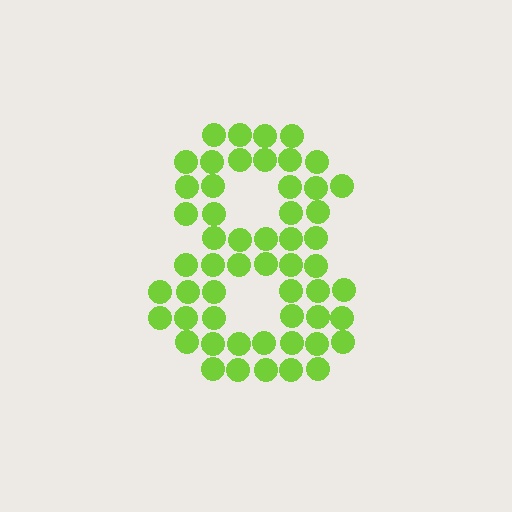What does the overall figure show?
The overall figure shows the digit 8.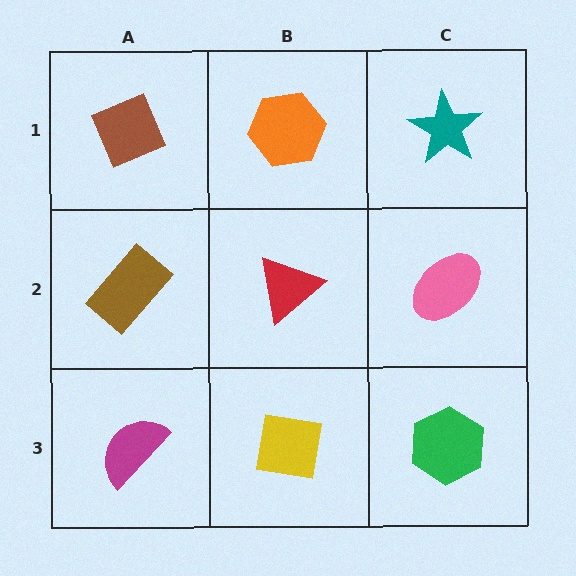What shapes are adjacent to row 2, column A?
A brown diamond (row 1, column A), a magenta semicircle (row 3, column A), a red triangle (row 2, column B).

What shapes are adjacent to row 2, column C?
A teal star (row 1, column C), a green hexagon (row 3, column C), a red triangle (row 2, column B).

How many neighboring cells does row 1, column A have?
2.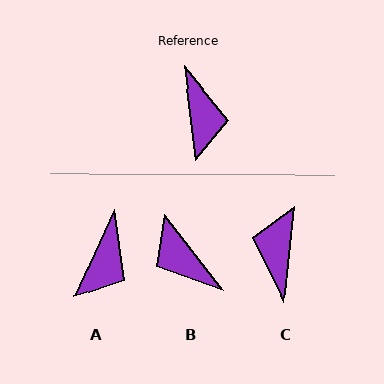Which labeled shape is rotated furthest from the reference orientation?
C, about 166 degrees away.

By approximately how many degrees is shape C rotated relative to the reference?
Approximately 166 degrees counter-clockwise.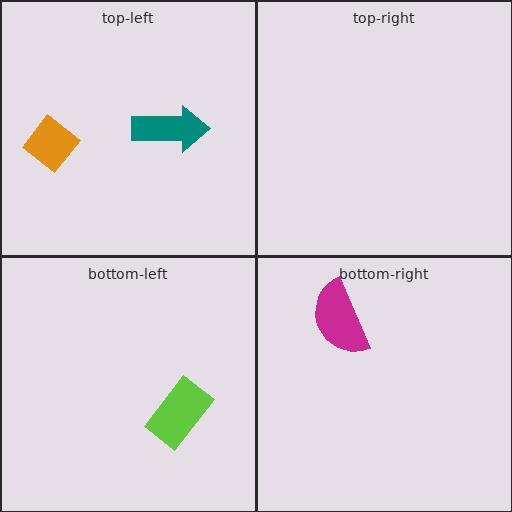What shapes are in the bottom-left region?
The lime rectangle.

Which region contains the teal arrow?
The top-left region.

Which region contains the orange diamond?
The top-left region.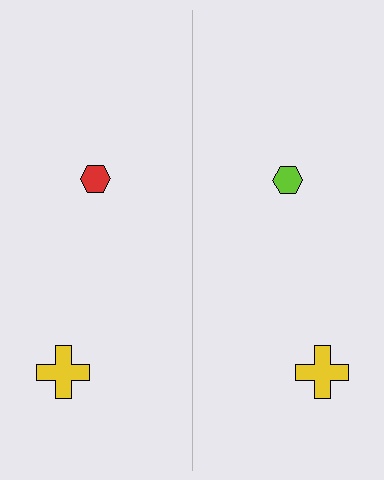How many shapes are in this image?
There are 4 shapes in this image.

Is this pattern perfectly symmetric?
No, the pattern is not perfectly symmetric. The lime hexagon on the right side breaks the symmetry — its mirror counterpart is red.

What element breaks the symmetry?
The lime hexagon on the right side breaks the symmetry — its mirror counterpart is red.